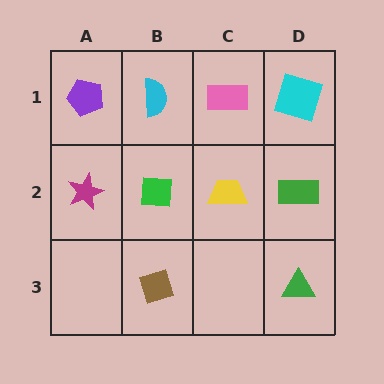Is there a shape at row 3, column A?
No, that cell is empty.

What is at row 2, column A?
A magenta star.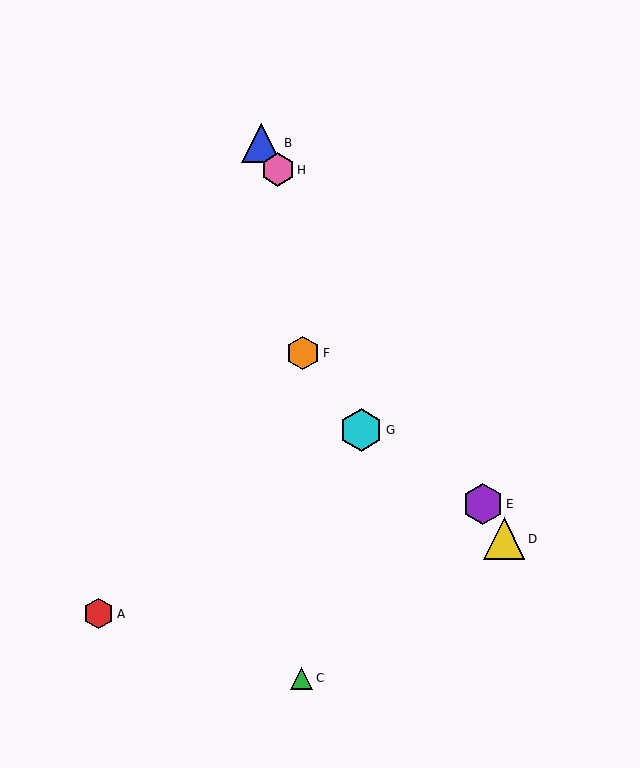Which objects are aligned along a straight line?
Objects B, D, E, H are aligned along a straight line.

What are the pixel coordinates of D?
Object D is at (504, 539).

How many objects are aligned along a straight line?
4 objects (B, D, E, H) are aligned along a straight line.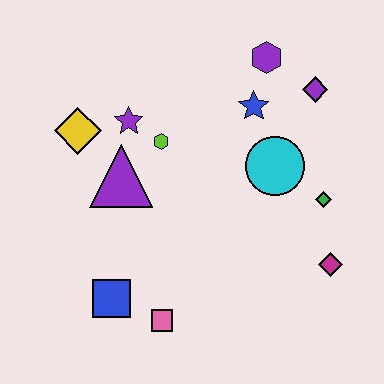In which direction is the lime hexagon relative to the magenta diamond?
The lime hexagon is to the left of the magenta diamond.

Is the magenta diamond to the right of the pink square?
Yes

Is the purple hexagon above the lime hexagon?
Yes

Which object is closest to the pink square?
The blue square is closest to the pink square.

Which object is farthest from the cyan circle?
The blue square is farthest from the cyan circle.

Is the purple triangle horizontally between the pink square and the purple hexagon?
No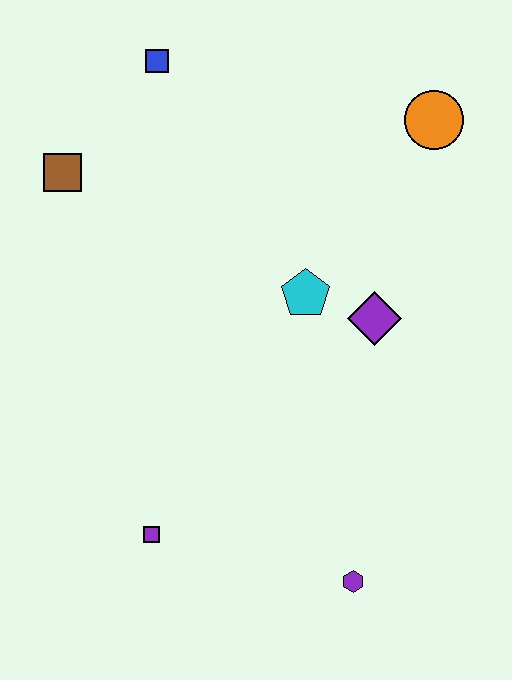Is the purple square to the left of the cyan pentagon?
Yes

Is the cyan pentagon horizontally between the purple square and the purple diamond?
Yes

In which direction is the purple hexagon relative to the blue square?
The purple hexagon is below the blue square.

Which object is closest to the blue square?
The brown square is closest to the blue square.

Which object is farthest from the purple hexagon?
The blue square is farthest from the purple hexagon.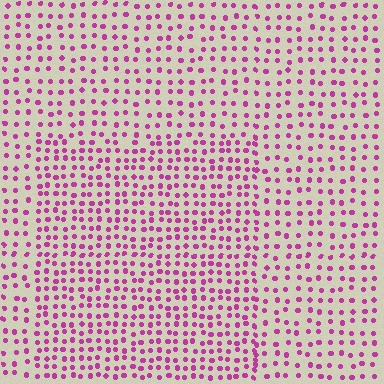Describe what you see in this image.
The image contains small magenta elements arranged at two different densities. A rectangle-shaped region is visible where the elements are more densely packed than the surrounding area.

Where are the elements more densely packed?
The elements are more densely packed inside the rectangle boundary.